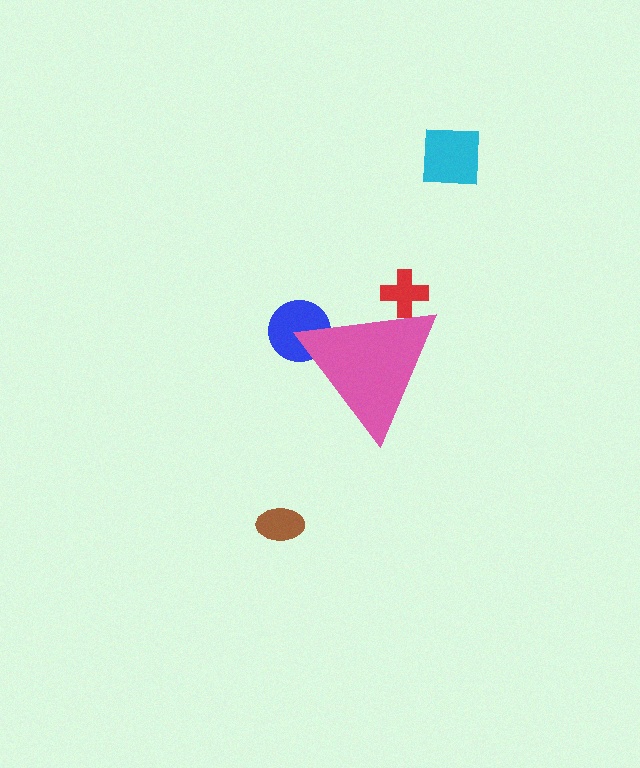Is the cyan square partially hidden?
No, the cyan square is fully visible.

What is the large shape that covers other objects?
A pink triangle.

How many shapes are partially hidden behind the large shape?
2 shapes are partially hidden.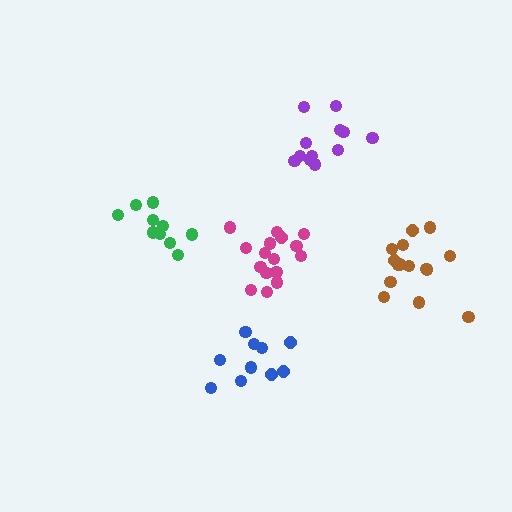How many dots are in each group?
Group 1: 12 dots, Group 2: 10 dots, Group 3: 10 dots, Group 4: 15 dots, Group 5: 16 dots (63 total).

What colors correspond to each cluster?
The clusters are colored: purple, green, blue, brown, magenta.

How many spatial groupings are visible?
There are 5 spatial groupings.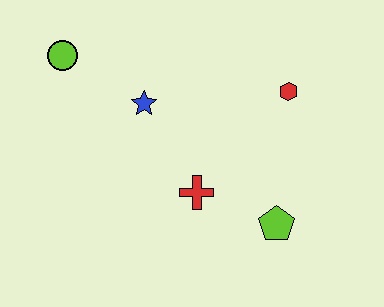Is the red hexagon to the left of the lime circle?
No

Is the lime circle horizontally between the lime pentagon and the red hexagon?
No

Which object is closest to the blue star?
The lime circle is closest to the blue star.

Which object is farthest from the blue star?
The lime pentagon is farthest from the blue star.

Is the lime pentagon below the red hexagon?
Yes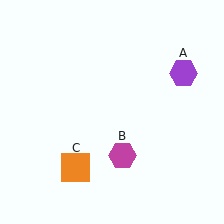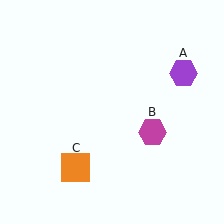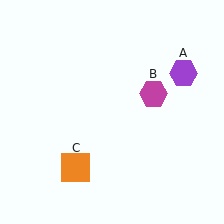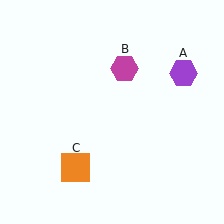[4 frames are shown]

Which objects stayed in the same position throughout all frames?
Purple hexagon (object A) and orange square (object C) remained stationary.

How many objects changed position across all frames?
1 object changed position: magenta hexagon (object B).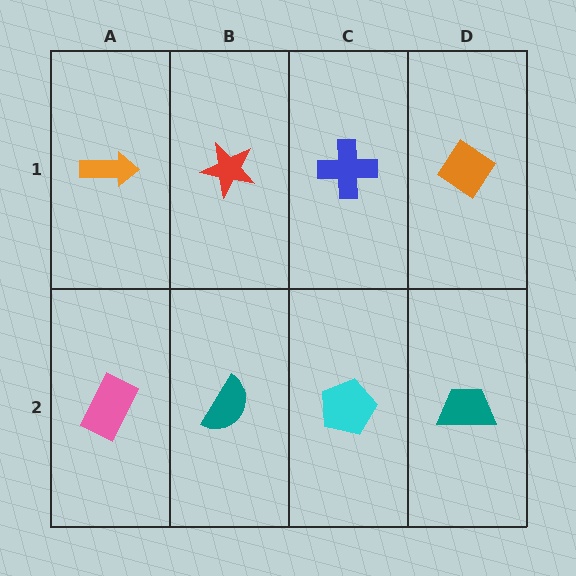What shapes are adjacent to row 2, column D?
An orange diamond (row 1, column D), a cyan pentagon (row 2, column C).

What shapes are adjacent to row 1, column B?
A teal semicircle (row 2, column B), an orange arrow (row 1, column A), a blue cross (row 1, column C).